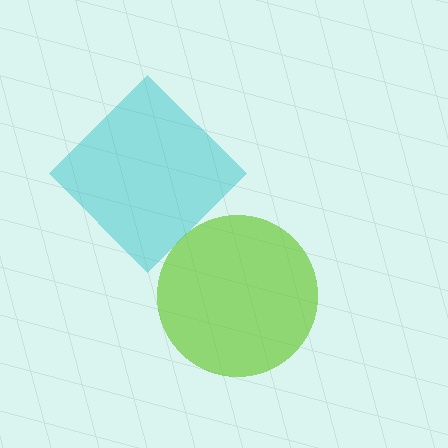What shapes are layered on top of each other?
The layered shapes are: a lime circle, a cyan diamond.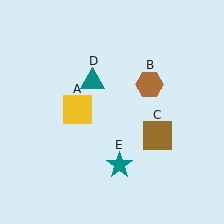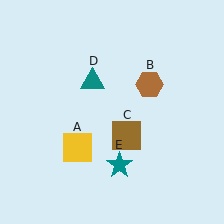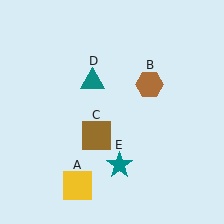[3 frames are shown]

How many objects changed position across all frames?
2 objects changed position: yellow square (object A), brown square (object C).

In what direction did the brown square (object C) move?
The brown square (object C) moved left.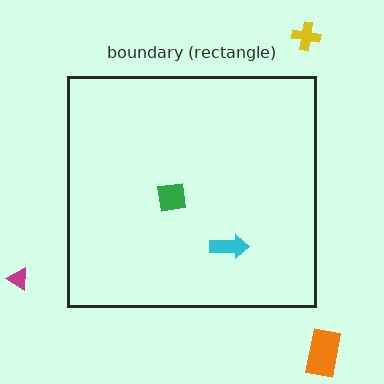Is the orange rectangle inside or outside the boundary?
Outside.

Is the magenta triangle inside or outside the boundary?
Outside.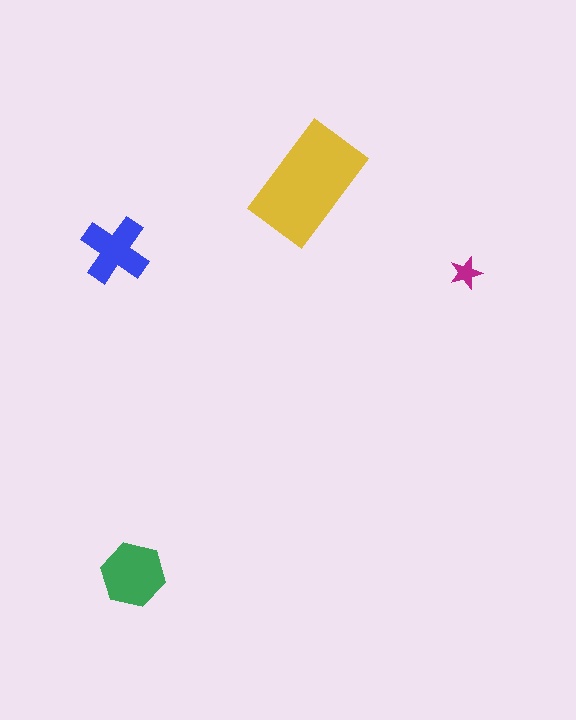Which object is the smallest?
The magenta star.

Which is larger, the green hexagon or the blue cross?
The green hexagon.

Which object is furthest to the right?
The magenta star is rightmost.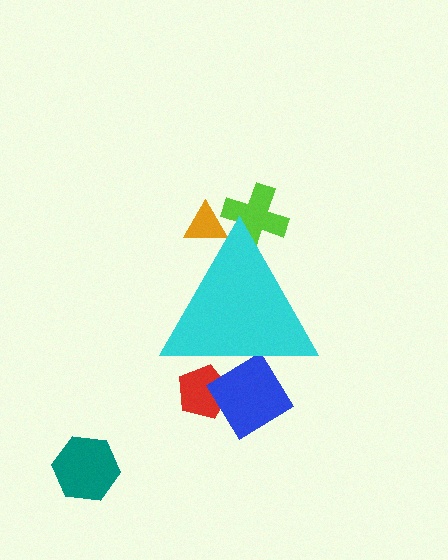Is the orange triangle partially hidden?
Yes, the orange triangle is partially hidden behind the cyan triangle.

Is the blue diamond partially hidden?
Yes, the blue diamond is partially hidden behind the cyan triangle.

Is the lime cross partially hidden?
Yes, the lime cross is partially hidden behind the cyan triangle.